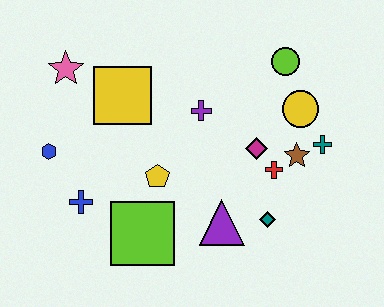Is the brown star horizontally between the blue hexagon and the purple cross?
No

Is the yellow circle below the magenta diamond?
No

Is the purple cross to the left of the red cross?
Yes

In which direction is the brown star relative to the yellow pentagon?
The brown star is to the right of the yellow pentagon.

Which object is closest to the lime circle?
The yellow circle is closest to the lime circle.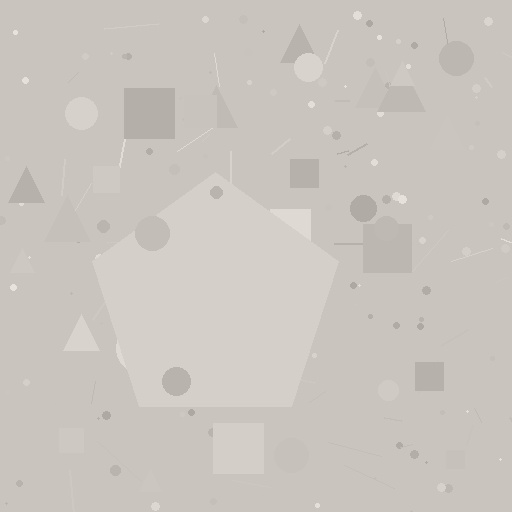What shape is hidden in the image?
A pentagon is hidden in the image.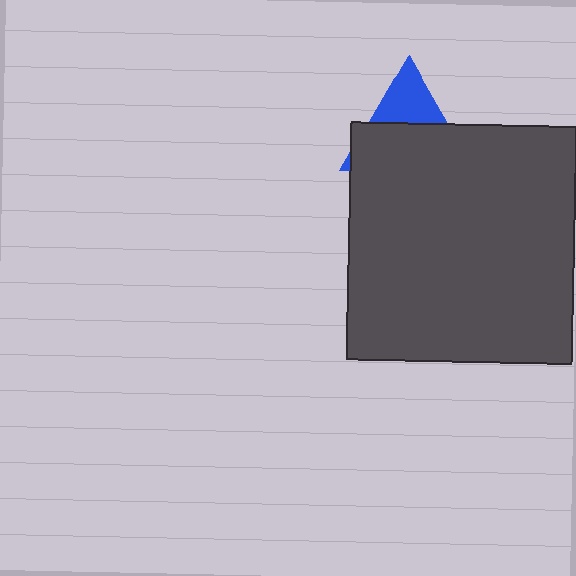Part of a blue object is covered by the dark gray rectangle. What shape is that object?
It is a triangle.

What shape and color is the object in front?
The object in front is a dark gray rectangle.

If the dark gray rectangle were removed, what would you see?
You would see the complete blue triangle.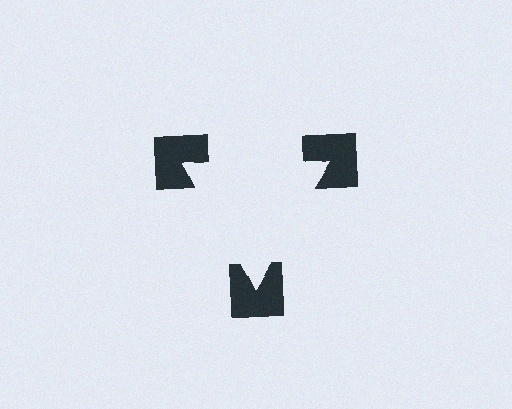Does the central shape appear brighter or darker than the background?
It typically appears slightly brighter than the background, even though no actual brightness change is drawn.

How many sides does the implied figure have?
3 sides.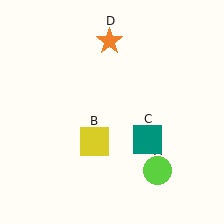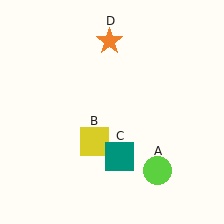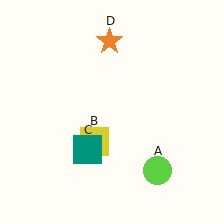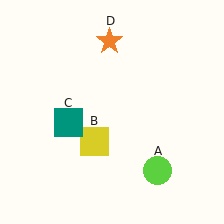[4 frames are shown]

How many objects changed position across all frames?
1 object changed position: teal square (object C).